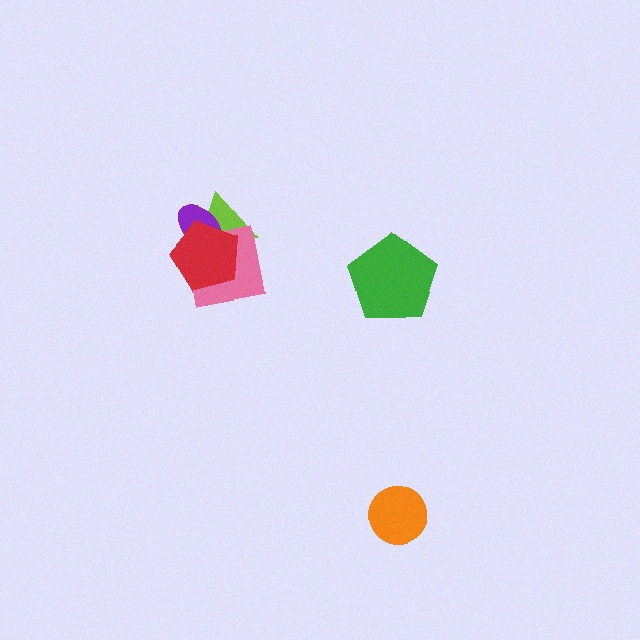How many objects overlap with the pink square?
3 objects overlap with the pink square.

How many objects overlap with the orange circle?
0 objects overlap with the orange circle.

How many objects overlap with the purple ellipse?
3 objects overlap with the purple ellipse.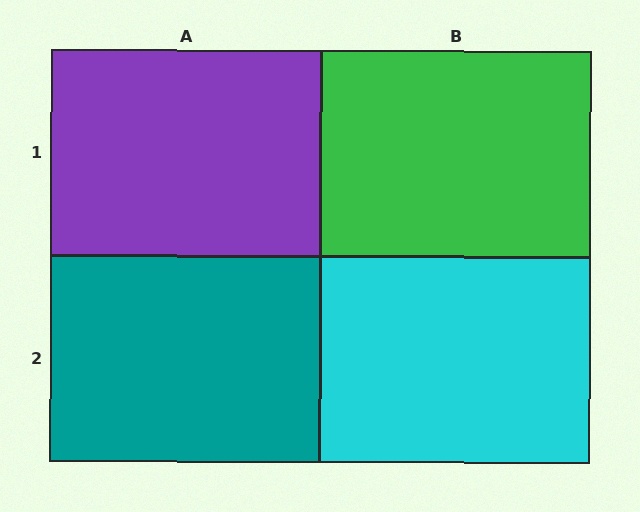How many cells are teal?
1 cell is teal.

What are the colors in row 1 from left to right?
Purple, green.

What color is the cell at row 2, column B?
Cyan.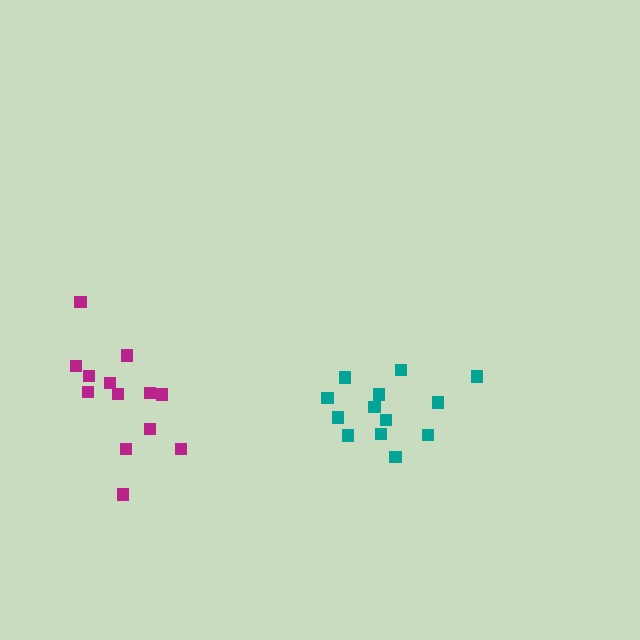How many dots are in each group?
Group 1: 13 dots, Group 2: 13 dots (26 total).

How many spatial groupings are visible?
There are 2 spatial groupings.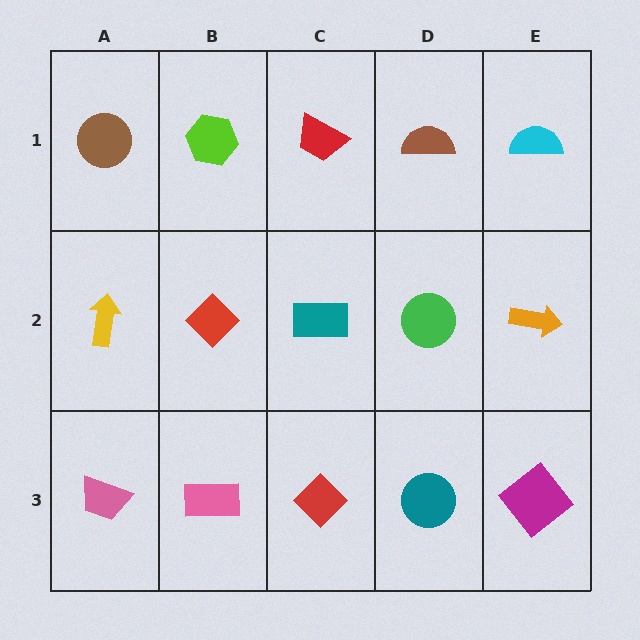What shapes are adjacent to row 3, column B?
A red diamond (row 2, column B), a pink trapezoid (row 3, column A), a red diamond (row 3, column C).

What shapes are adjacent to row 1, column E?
An orange arrow (row 2, column E), a brown semicircle (row 1, column D).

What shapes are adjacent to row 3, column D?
A green circle (row 2, column D), a red diamond (row 3, column C), a magenta diamond (row 3, column E).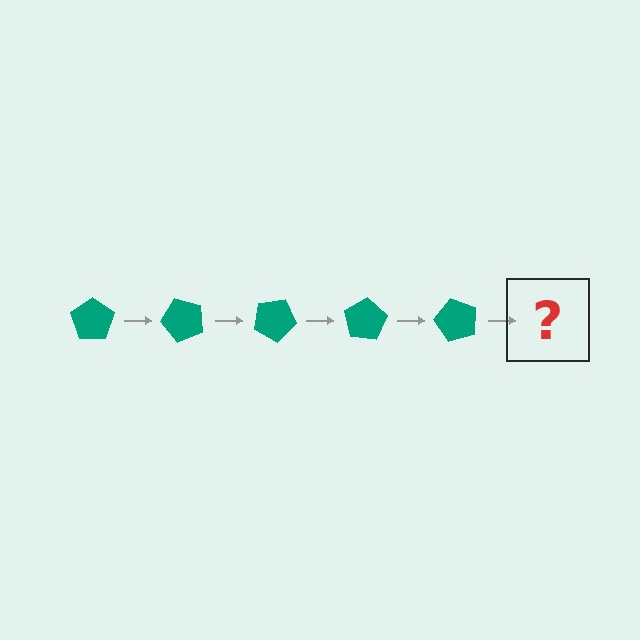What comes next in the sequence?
The next element should be a teal pentagon rotated 250 degrees.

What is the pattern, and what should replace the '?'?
The pattern is that the pentagon rotates 50 degrees each step. The '?' should be a teal pentagon rotated 250 degrees.